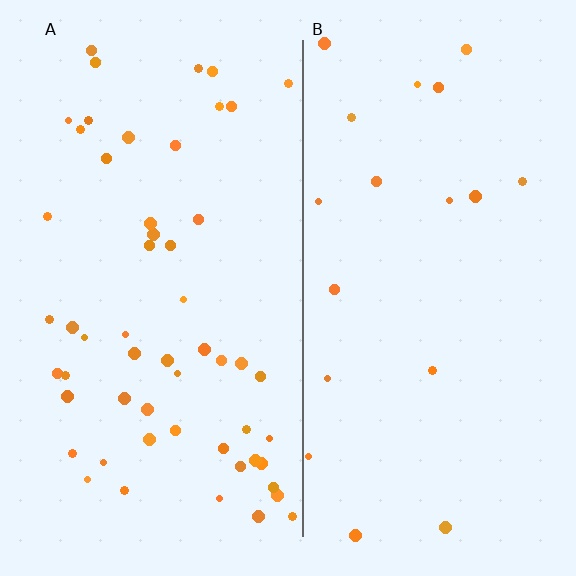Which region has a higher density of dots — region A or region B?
A (the left).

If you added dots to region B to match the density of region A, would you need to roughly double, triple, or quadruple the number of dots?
Approximately triple.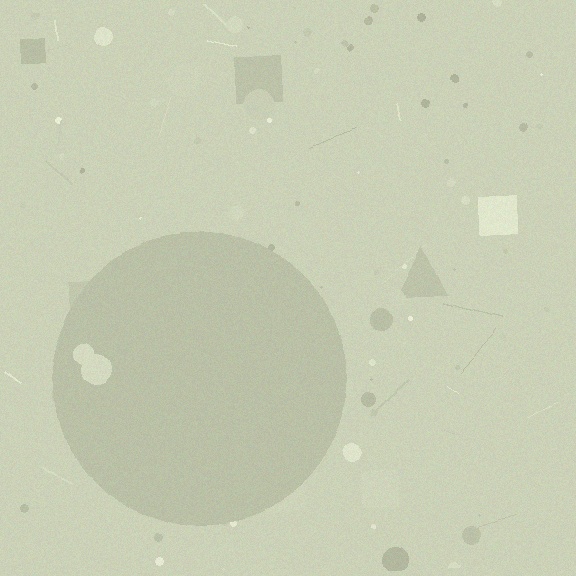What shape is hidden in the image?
A circle is hidden in the image.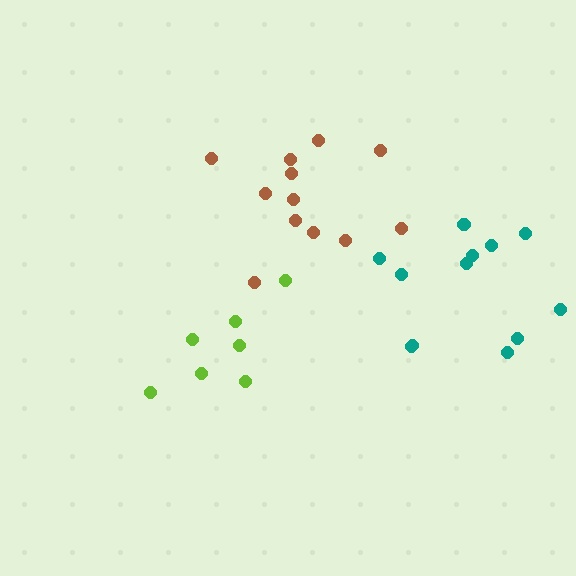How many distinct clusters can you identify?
There are 3 distinct clusters.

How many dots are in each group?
Group 1: 12 dots, Group 2: 7 dots, Group 3: 12 dots (31 total).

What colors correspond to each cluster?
The clusters are colored: teal, lime, brown.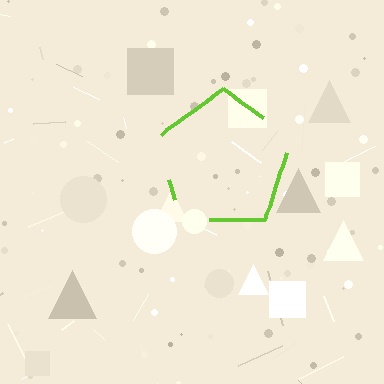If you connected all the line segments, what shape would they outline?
They would outline a pentagon.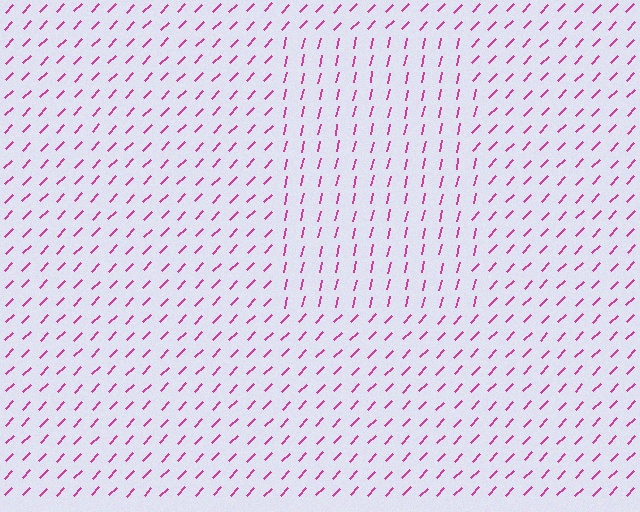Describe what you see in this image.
The image is filled with small magenta line segments. A rectangle region in the image has lines oriented differently from the surrounding lines, creating a visible texture boundary.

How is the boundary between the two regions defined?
The boundary is defined purely by a change in line orientation (approximately 31 degrees difference). All lines are the same color and thickness.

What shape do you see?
I see a rectangle.